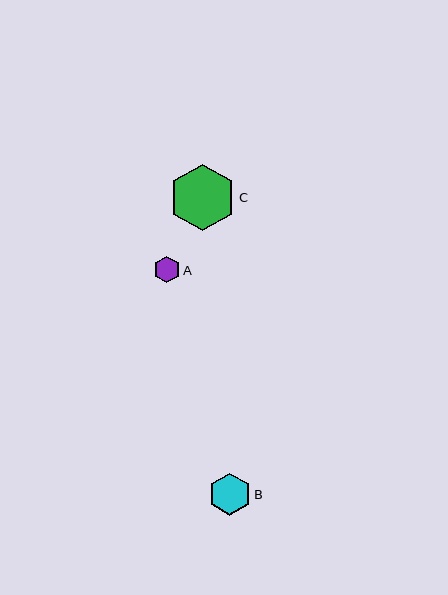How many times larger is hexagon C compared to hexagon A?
Hexagon C is approximately 2.5 times the size of hexagon A.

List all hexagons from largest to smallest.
From largest to smallest: C, B, A.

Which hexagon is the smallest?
Hexagon A is the smallest with a size of approximately 27 pixels.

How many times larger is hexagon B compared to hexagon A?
Hexagon B is approximately 1.6 times the size of hexagon A.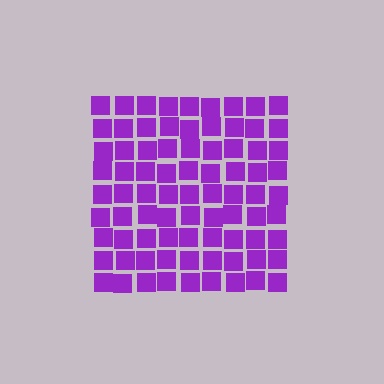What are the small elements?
The small elements are squares.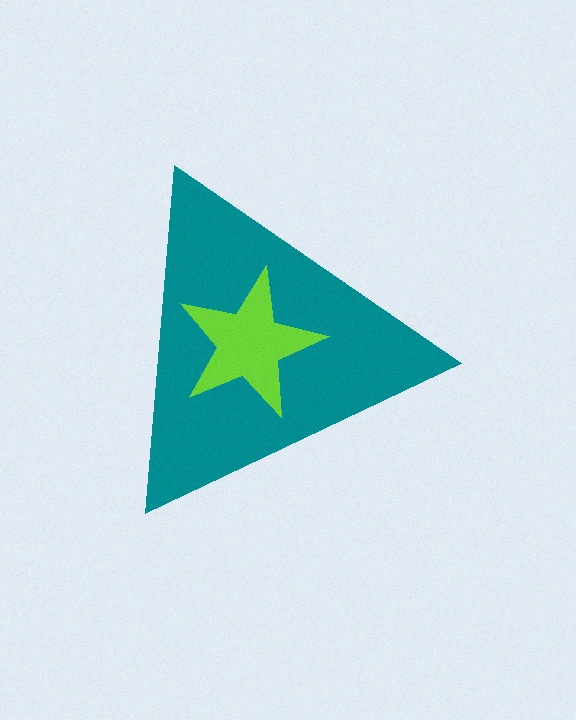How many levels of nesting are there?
2.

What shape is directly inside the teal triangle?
The lime star.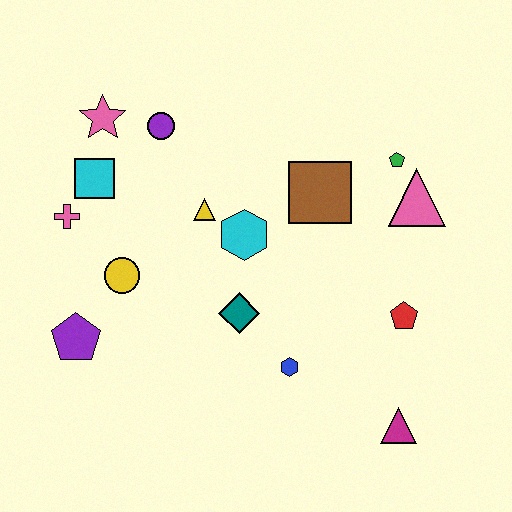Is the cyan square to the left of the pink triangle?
Yes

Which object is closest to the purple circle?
The pink star is closest to the purple circle.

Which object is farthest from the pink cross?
The magenta triangle is farthest from the pink cross.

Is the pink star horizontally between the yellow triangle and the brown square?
No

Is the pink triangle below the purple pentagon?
No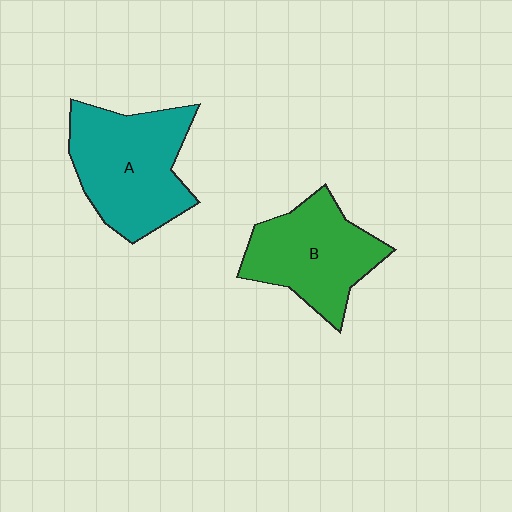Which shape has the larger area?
Shape A (teal).